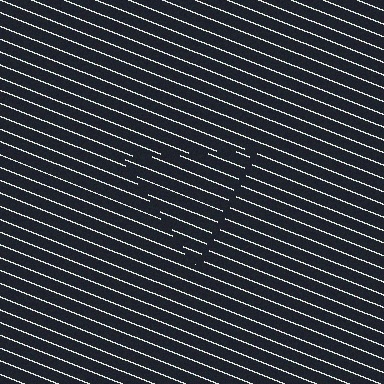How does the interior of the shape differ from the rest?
The interior of the shape contains the same grating, shifted by half a period — the contour is defined by the phase discontinuity where line-ends from the inner and outer gratings abut.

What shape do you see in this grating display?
An illusory triangle. The interior of the shape contains the same grating, shifted by half a period — the contour is defined by the phase discontinuity where line-ends from the inner and outer gratings abut.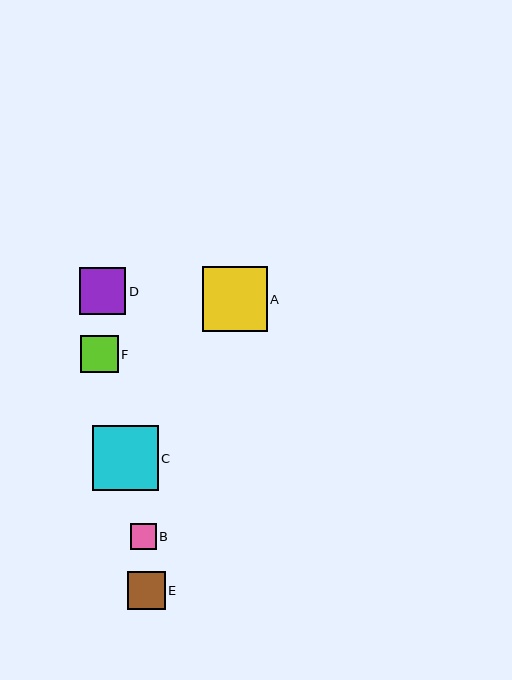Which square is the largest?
Square C is the largest with a size of approximately 66 pixels.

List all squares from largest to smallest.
From largest to smallest: C, A, D, E, F, B.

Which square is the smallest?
Square B is the smallest with a size of approximately 26 pixels.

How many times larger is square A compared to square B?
Square A is approximately 2.5 times the size of square B.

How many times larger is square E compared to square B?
Square E is approximately 1.5 times the size of square B.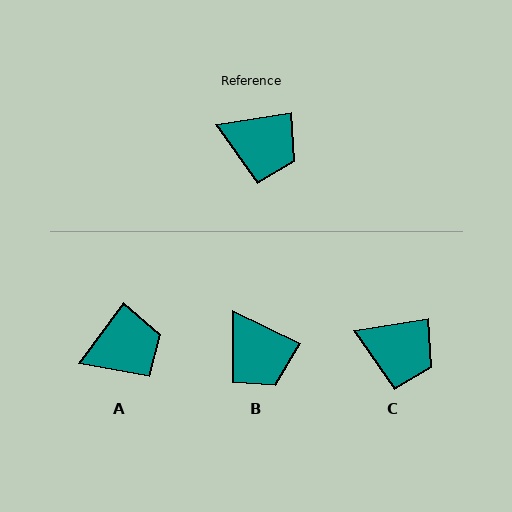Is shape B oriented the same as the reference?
No, it is off by about 35 degrees.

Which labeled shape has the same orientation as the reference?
C.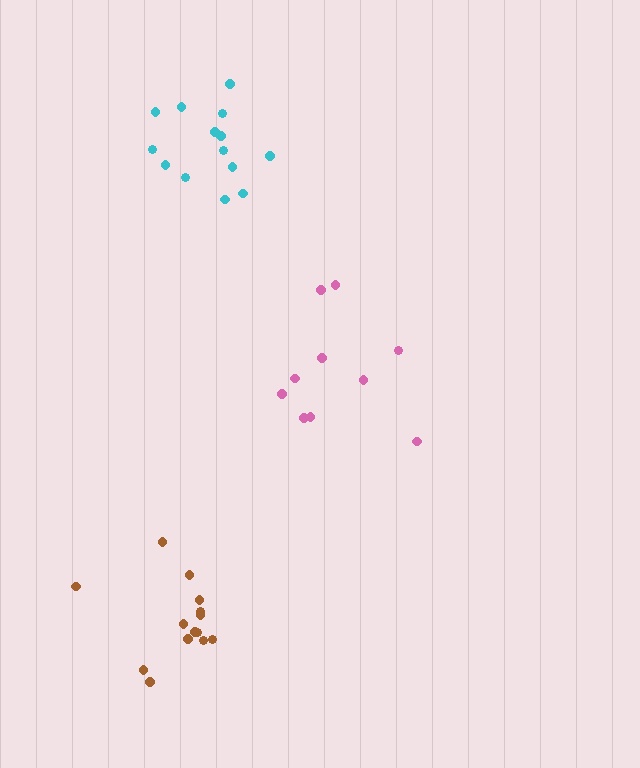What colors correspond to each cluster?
The clusters are colored: brown, cyan, pink.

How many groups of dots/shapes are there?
There are 3 groups.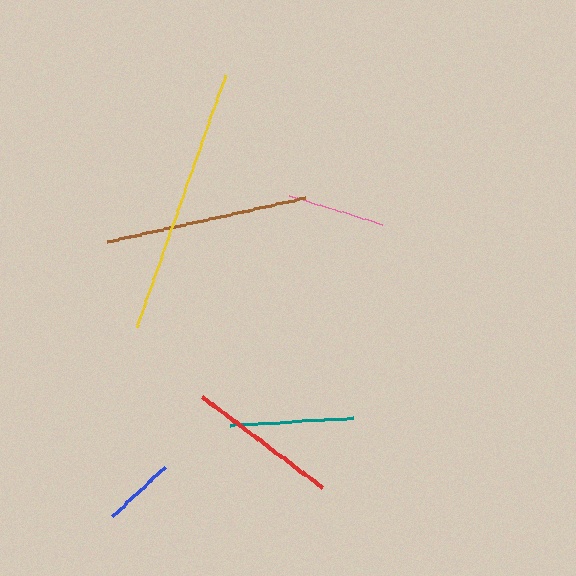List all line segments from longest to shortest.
From longest to shortest: yellow, brown, red, teal, pink, blue.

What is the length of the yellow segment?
The yellow segment is approximately 267 pixels long.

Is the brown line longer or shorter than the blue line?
The brown line is longer than the blue line.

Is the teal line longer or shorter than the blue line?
The teal line is longer than the blue line.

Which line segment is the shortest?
The blue line is the shortest at approximately 72 pixels.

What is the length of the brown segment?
The brown segment is approximately 204 pixels long.